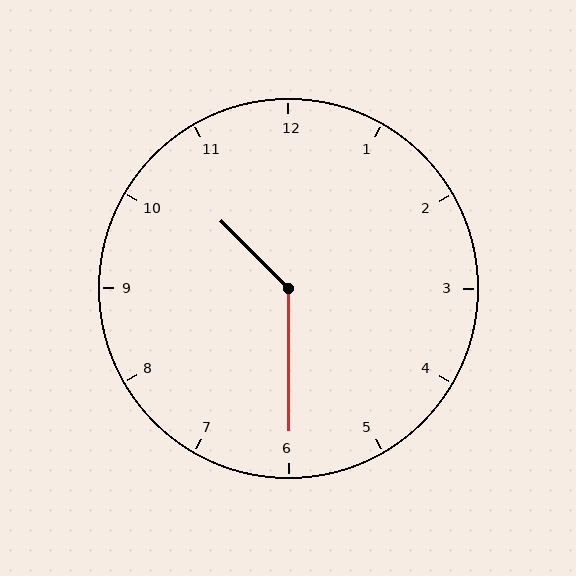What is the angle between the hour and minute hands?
Approximately 135 degrees.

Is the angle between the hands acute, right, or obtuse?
It is obtuse.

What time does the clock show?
10:30.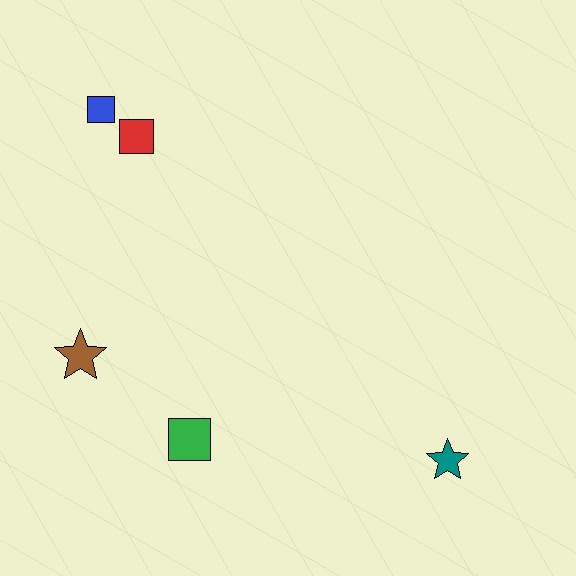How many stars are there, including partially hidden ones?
There are 2 stars.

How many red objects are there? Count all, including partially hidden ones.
There is 1 red object.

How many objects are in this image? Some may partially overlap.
There are 5 objects.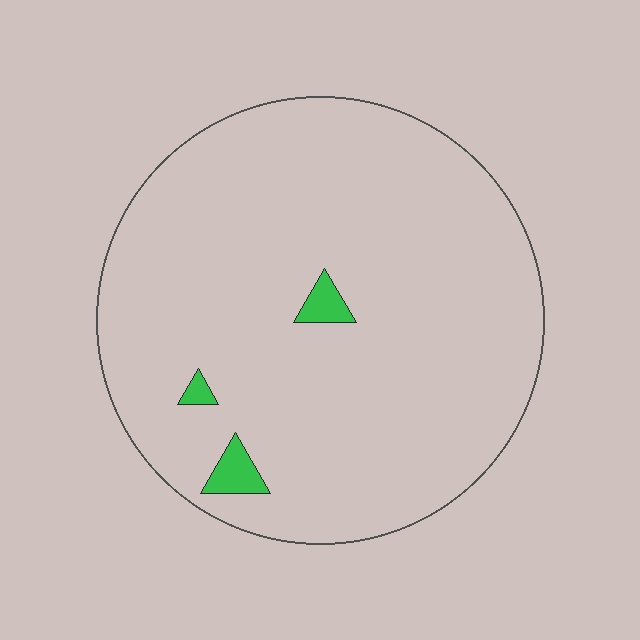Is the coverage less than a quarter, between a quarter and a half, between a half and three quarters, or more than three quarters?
Less than a quarter.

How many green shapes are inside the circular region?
3.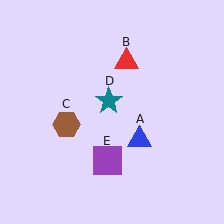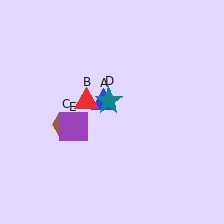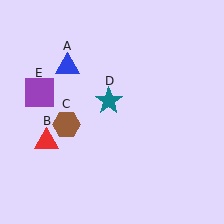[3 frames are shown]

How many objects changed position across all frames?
3 objects changed position: blue triangle (object A), red triangle (object B), purple square (object E).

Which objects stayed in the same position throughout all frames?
Brown hexagon (object C) and teal star (object D) remained stationary.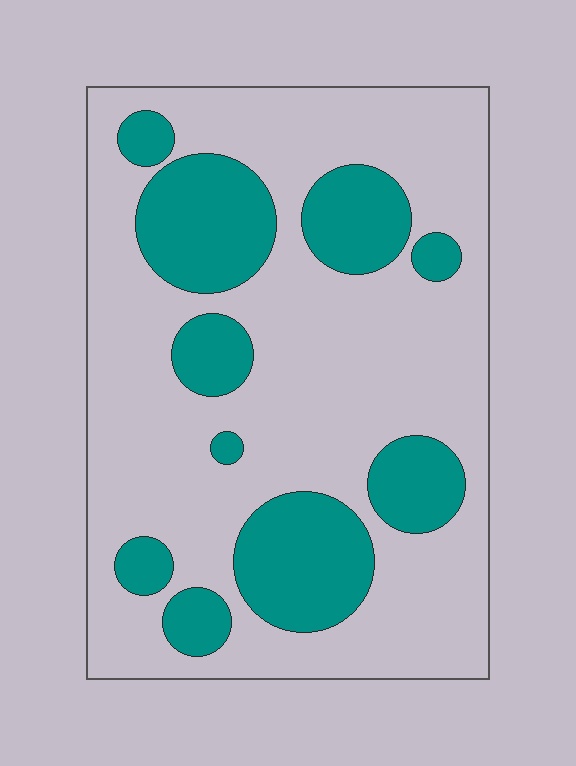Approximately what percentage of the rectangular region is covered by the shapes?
Approximately 30%.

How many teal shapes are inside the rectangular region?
10.